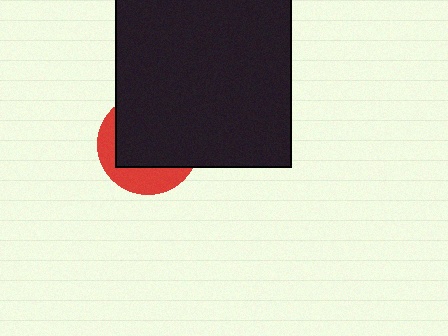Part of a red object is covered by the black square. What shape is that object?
It is a circle.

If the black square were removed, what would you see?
You would see the complete red circle.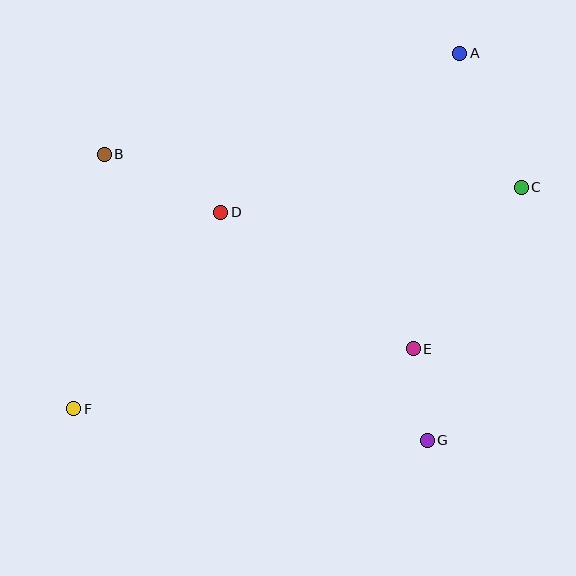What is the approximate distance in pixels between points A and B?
The distance between A and B is approximately 370 pixels.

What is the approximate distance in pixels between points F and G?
The distance between F and G is approximately 355 pixels.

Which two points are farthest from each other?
Points A and F are farthest from each other.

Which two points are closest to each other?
Points E and G are closest to each other.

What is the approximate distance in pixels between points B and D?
The distance between B and D is approximately 130 pixels.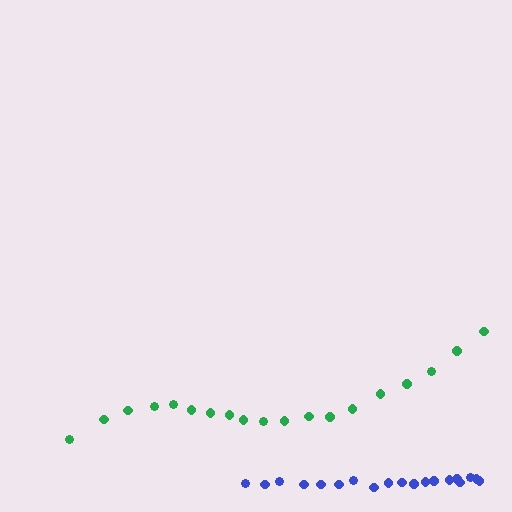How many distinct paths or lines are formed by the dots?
There are 2 distinct paths.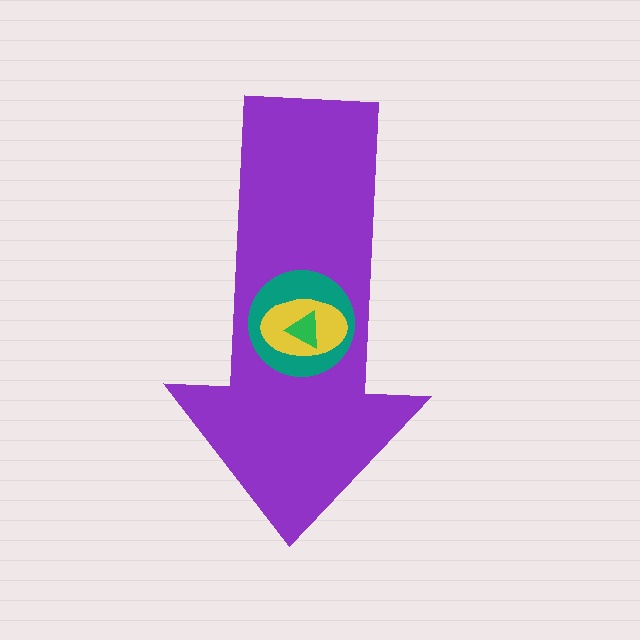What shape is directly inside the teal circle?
The yellow ellipse.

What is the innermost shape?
The green triangle.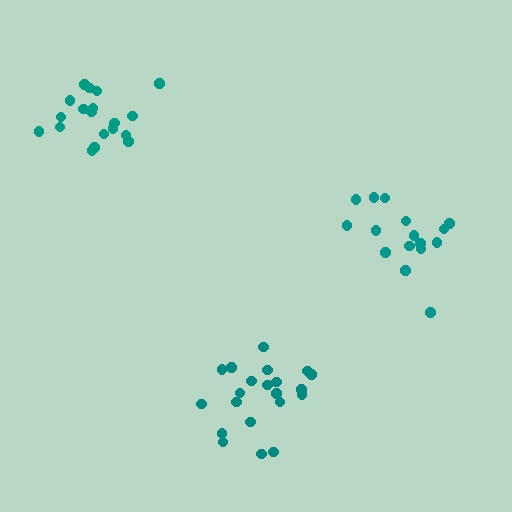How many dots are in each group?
Group 1: 21 dots, Group 2: 16 dots, Group 3: 19 dots (56 total).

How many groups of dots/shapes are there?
There are 3 groups.